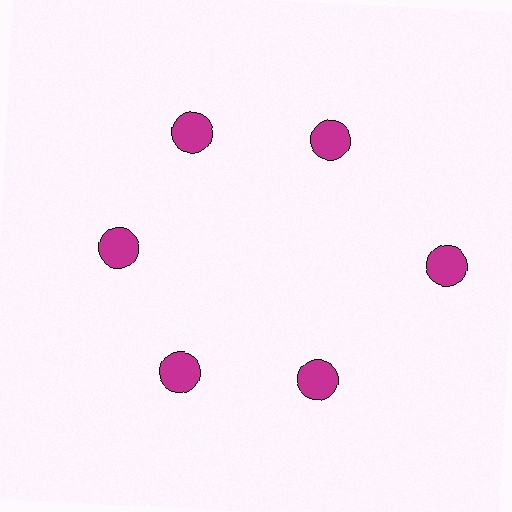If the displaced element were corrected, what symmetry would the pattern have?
It would have 6-fold rotational symmetry — the pattern would map onto itself every 60 degrees.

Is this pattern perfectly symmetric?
No. The 6 magenta circles are arranged in a ring, but one element near the 3 o'clock position is pushed outward from the center, breaking the 6-fold rotational symmetry.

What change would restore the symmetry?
The symmetry would be restored by moving it inward, back onto the ring so that all 6 circles sit at equal angles and equal distance from the center.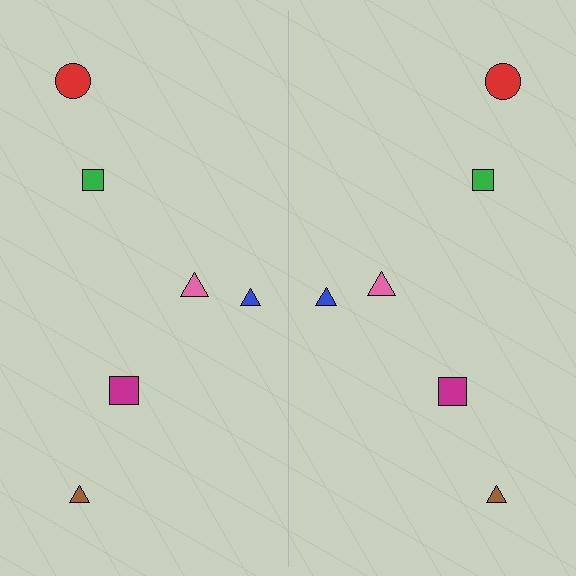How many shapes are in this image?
There are 12 shapes in this image.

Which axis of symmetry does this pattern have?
The pattern has a vertical axis of symmetry running through the center of the image.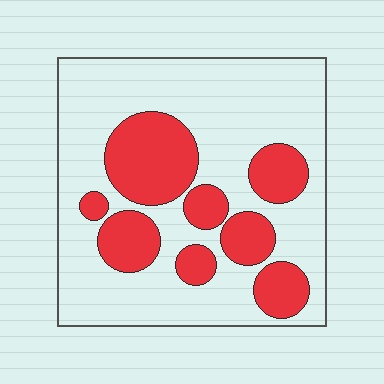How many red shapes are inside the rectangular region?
8.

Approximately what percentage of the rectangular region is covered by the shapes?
Approximately 30%.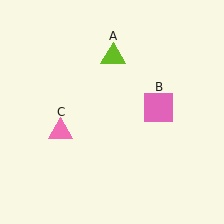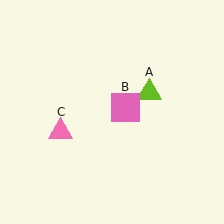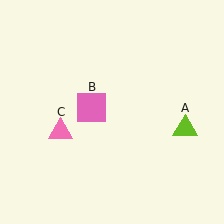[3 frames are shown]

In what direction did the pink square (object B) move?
The pink square (object B) moved left.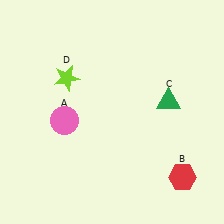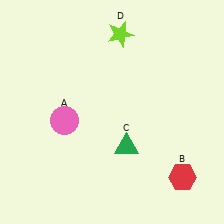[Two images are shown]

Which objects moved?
The objects that moved are: the green triangle (C), the lime star (D).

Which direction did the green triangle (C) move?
The green triangle (C) moved down.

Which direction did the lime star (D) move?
The lime star (D) moved right.